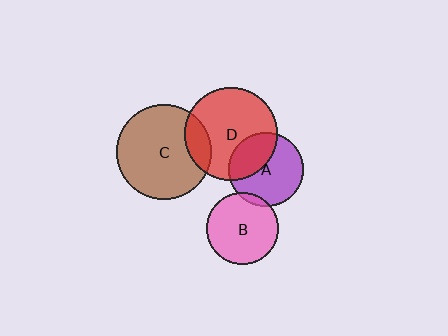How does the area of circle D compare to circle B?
Approximately 1.7 times.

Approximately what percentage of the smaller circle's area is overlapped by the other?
Approximately 35%.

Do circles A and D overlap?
Yes.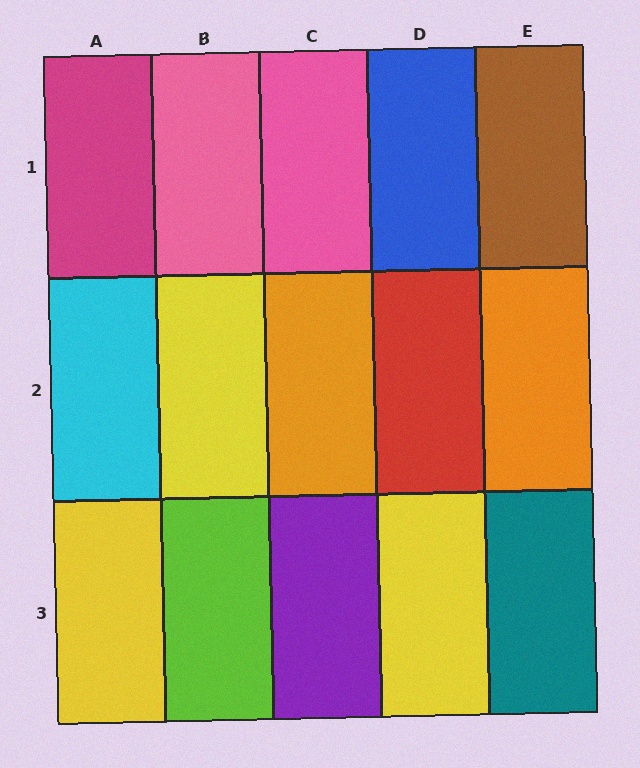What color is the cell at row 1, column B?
Pink.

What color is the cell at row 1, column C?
Pink.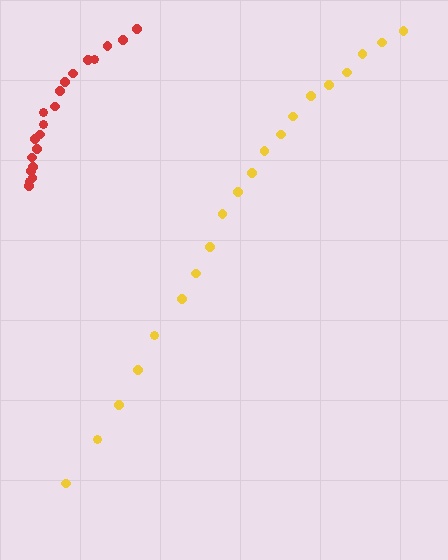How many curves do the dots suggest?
There are 2 distinct paths.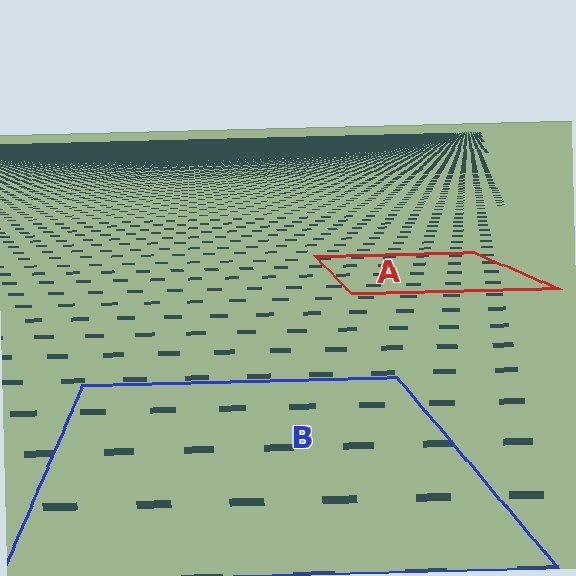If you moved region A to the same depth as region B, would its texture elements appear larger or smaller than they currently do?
They would appear larger. At a closer depth, the same texture elements are projected at a bigger on-screen size.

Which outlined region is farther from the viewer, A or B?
Region A is farther from the viewer — the texture elements inside it appear smaller and more densely packed.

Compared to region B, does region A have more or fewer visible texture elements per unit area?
Region A has more texture elements per unit area — they are packed more densely because it is farther away.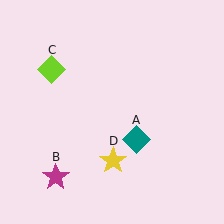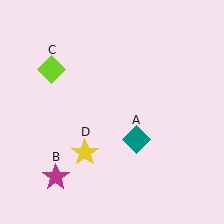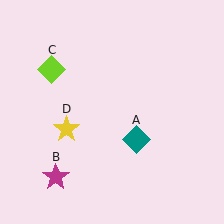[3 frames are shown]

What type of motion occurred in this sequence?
The yellow star (object D) rotated clockwise around the center of the scene.